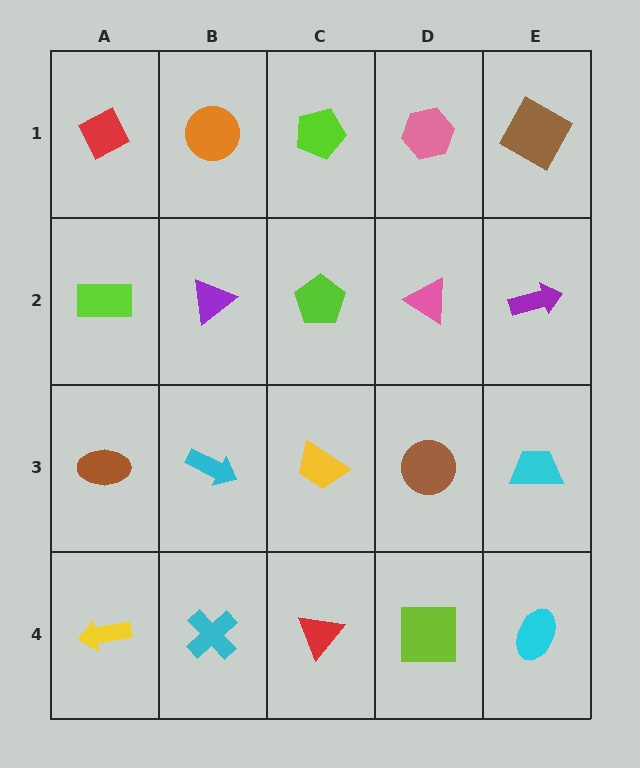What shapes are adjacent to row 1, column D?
A pink triangle (row 2, column D), a lime pentagon (row 1, column C), a brown square (row 1, column E).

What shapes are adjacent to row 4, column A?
A brown ellipse (row 3, column A), a cyan cross (row 4, column B).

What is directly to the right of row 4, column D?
A cyan ellipse.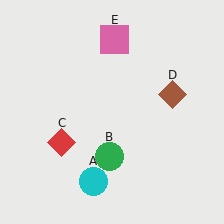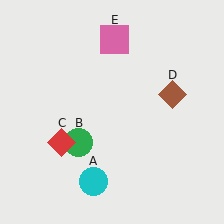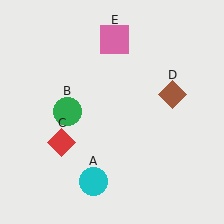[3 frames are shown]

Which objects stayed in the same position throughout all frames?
Cyan circle (object A) and red diamond (object C) and brown diamond (object D) and pink square (object E) remained stationary.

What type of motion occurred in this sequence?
The green circle (object B) rotated clockwise around the center of the scene.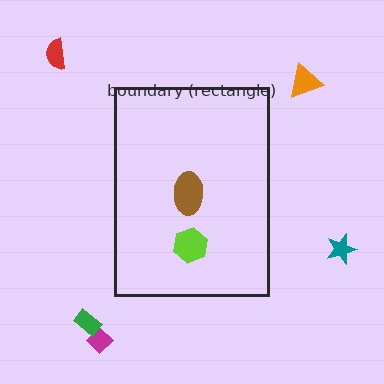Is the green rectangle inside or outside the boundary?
Outside.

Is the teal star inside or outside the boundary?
Outside.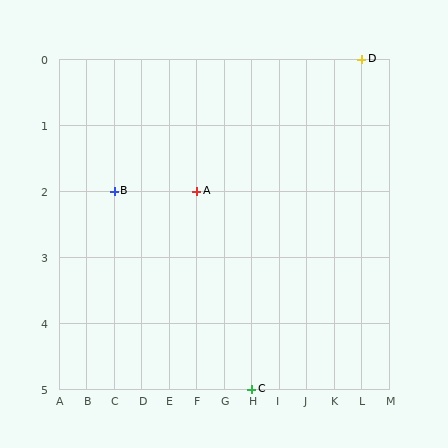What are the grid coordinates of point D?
Point D is at grid coordinates (L, 0).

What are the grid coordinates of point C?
Point C is at grid coordinates (H, 5).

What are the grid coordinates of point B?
Point B is at grid coordinates (C, 2).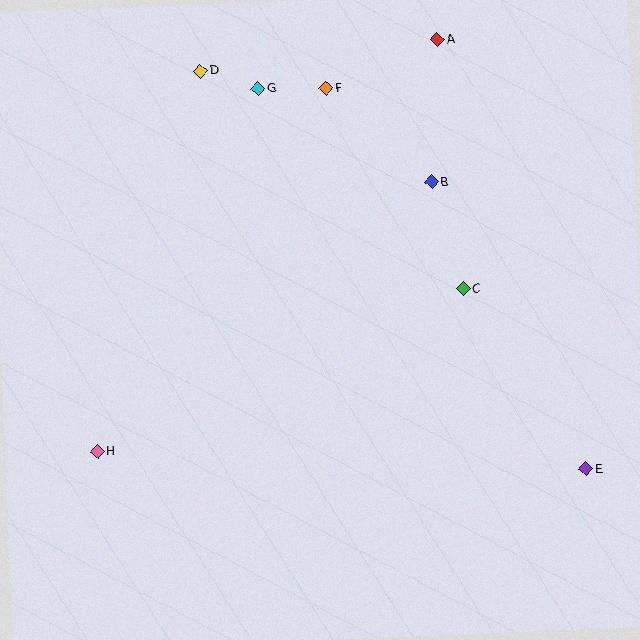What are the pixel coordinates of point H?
Point H is at (97, 452).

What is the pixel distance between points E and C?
The distance between E and C is 218 pixels.